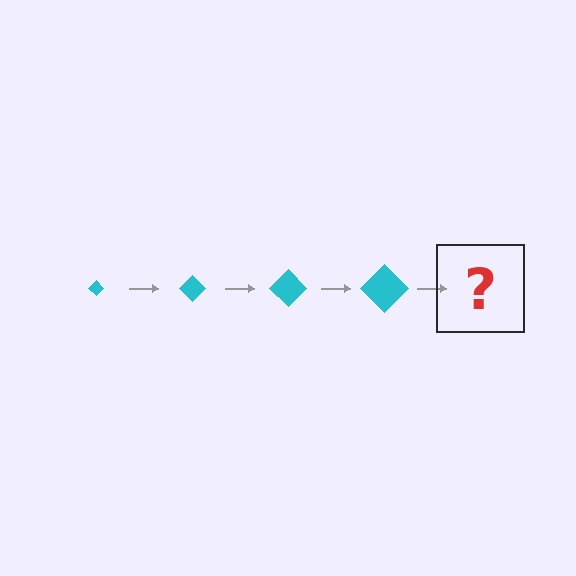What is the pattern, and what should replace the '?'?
The pattern is that the diamond gets progressively larger each step. The '?' should be a cyan diamond, larger than the previous one.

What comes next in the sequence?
The next element should be a cyan diamond, larger than the previous one.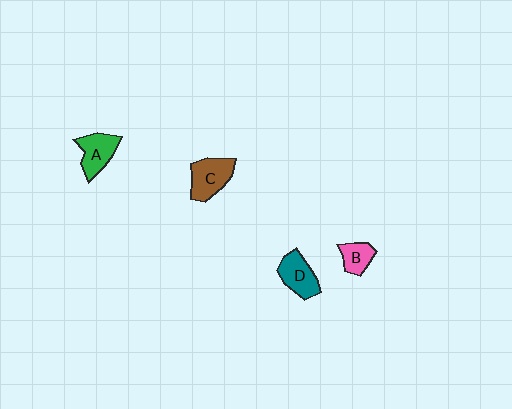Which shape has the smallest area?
Shape B (pink).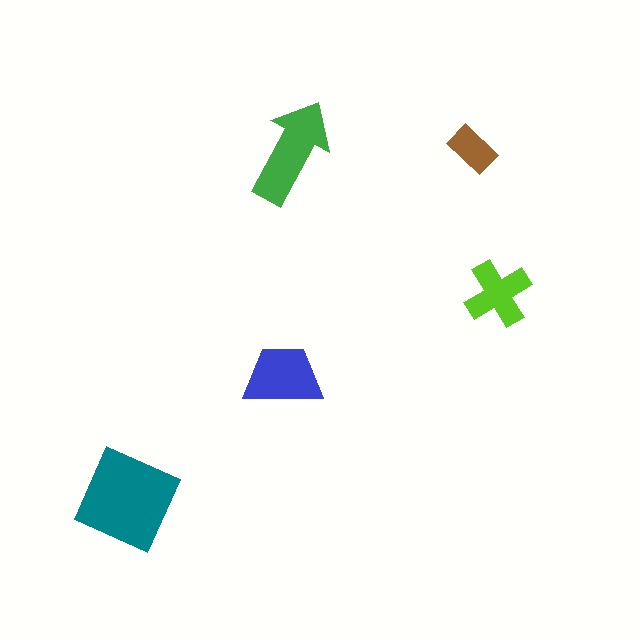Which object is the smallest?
The brown rectangle.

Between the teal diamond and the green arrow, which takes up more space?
The teal diamond.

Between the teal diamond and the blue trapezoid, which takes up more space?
The teal diamond.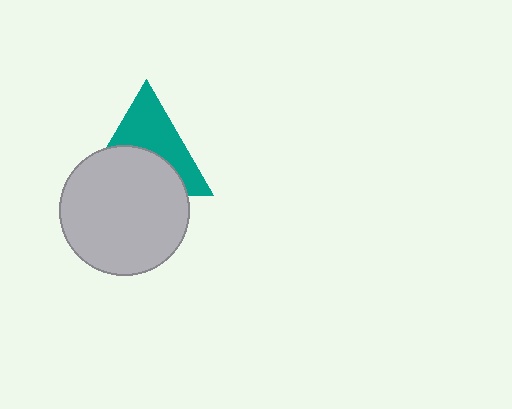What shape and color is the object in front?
The object in front is a light gray circle.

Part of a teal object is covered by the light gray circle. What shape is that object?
It is a triangle.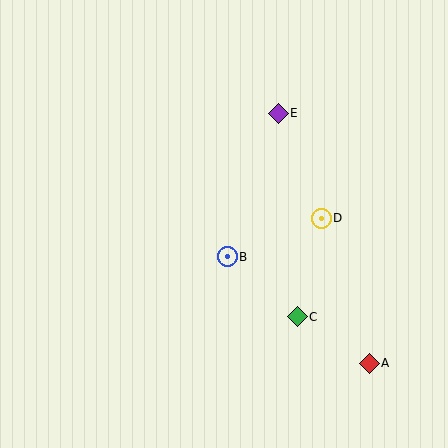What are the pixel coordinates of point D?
Point D is at (321, 218).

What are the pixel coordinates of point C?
Point C is at (297, 317).